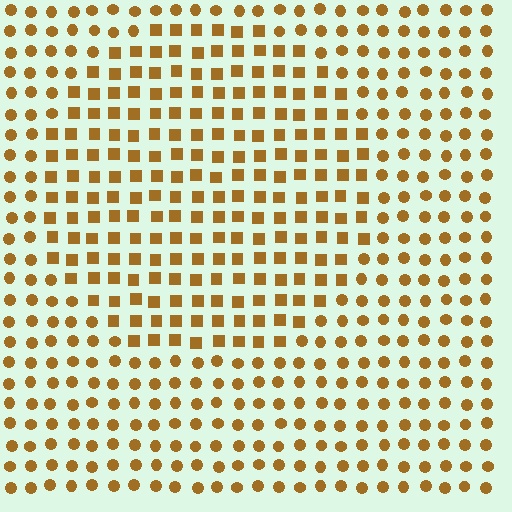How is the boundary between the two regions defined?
The boundary is defined by a change in element shape: squares inside vs. circles outside. All elements share the same color and spacing.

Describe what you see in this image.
The image is filled with small brown elements arranged in a uniform grid. A circle-shaped region contains squares, while the surrounding area contains circles. The boundary is defined purely by the change in element shape.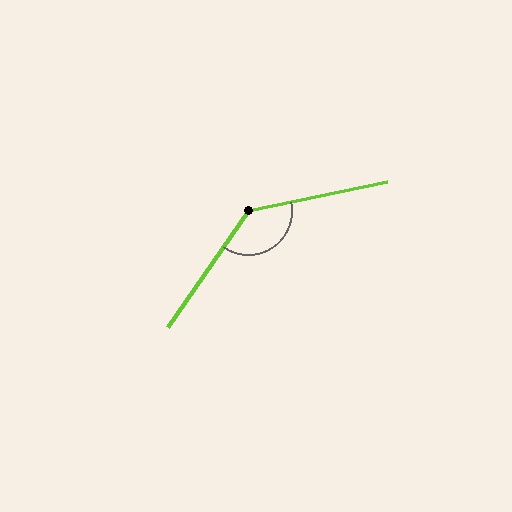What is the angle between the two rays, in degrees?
Approximately 137 degrees.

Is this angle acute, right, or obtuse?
It is obtuse.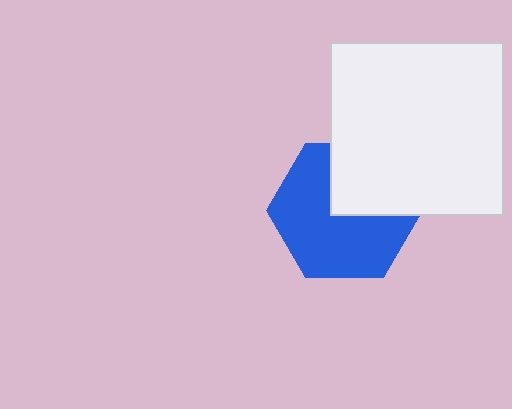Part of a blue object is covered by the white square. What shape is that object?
It is a hexagon.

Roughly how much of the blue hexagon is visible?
Most of it is visible (roughly 66%).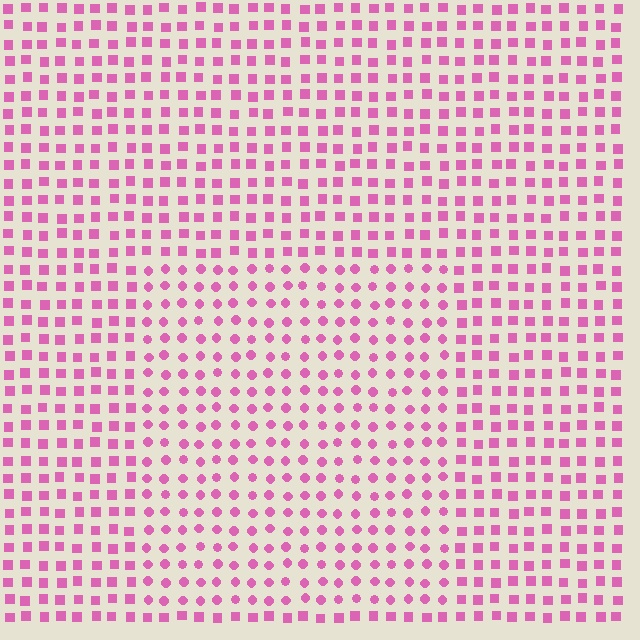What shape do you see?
I see a rectangle.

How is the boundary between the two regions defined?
The boundary is defined by a change in element shape: circles inside vs. squares outside. All elements share the same color and spacing.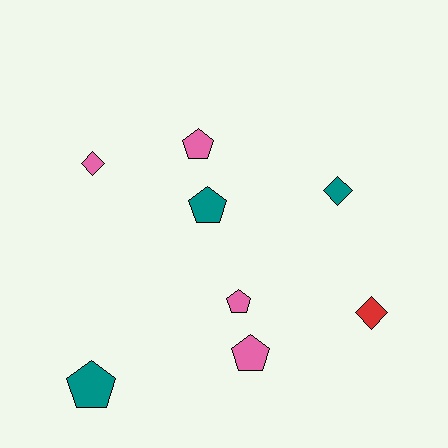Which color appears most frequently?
Pink, with 4 objects.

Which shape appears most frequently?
Pentagon, with 5 objects.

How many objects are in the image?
There are 8 objects.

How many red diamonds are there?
There is 1 red diamond.